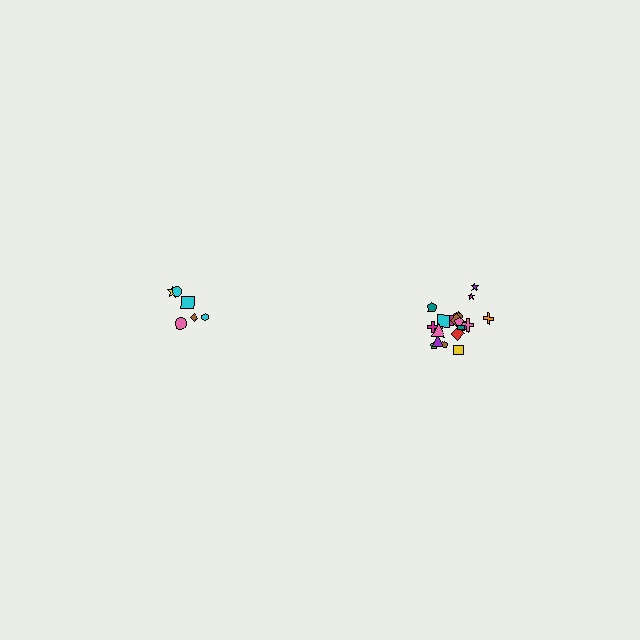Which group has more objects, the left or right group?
The right group.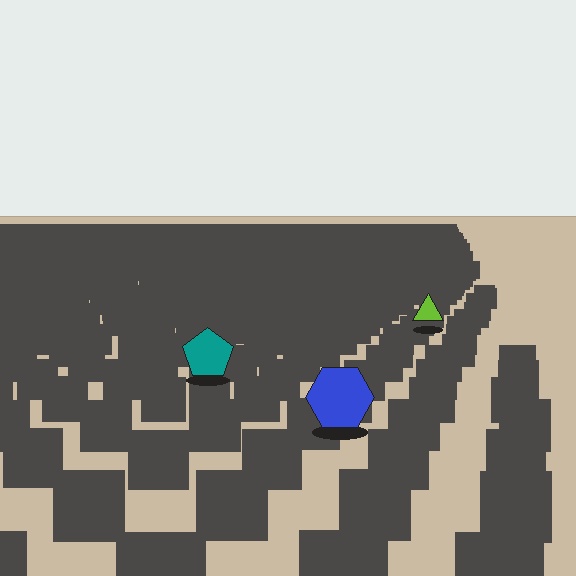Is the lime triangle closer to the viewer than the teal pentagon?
No. The teal pentagon is closer — you can tell from the texture gradient: the ground texture is coarser near it.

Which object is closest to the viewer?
The blue hexagon is closest. The texture marks near it are larger and more spread out.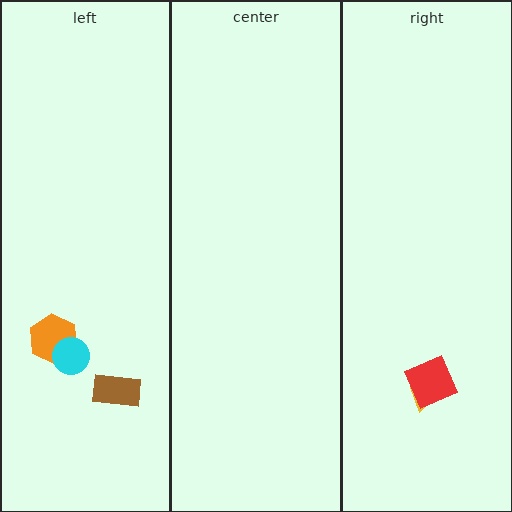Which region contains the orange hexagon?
The left region.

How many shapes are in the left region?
3.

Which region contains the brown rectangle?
The left region.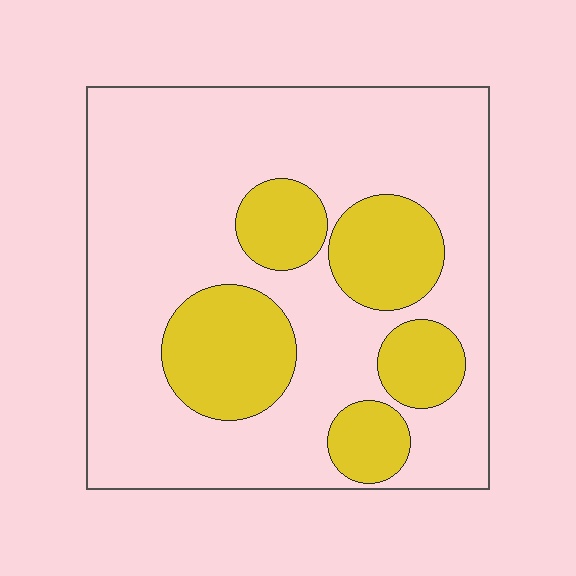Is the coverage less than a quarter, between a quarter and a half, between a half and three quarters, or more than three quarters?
Between a quarter and a half.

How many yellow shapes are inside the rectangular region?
5.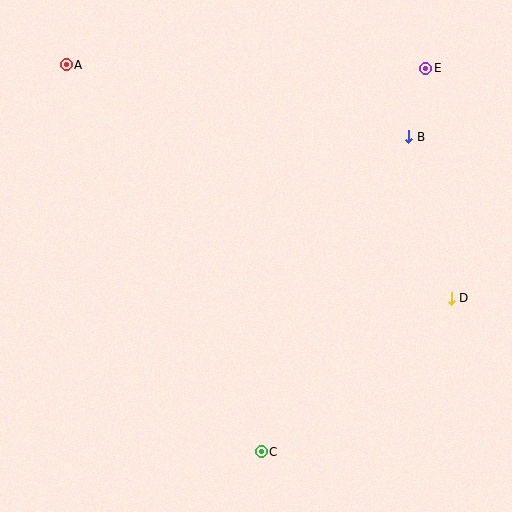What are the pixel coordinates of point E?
Point E is at (426, 68).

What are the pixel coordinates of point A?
Point A is at (66, 65).